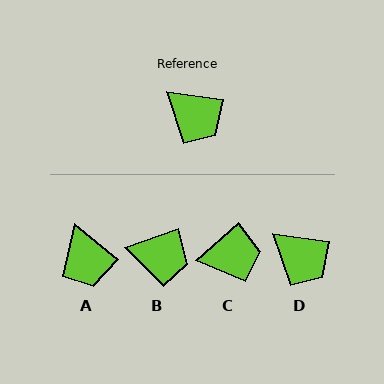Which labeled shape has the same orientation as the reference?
D.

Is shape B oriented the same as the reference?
No, it is off by about 27 degrees.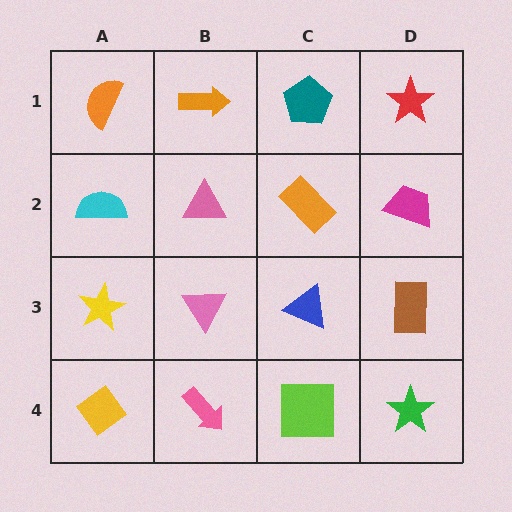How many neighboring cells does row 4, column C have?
3.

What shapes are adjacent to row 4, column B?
A pink triangle (row 3, column B), a yellow diamond (row 4, column A), a lime square (row 4, column C).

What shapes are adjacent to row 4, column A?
A yellow star (row 3, column A), a pink arrow (row 4, column B).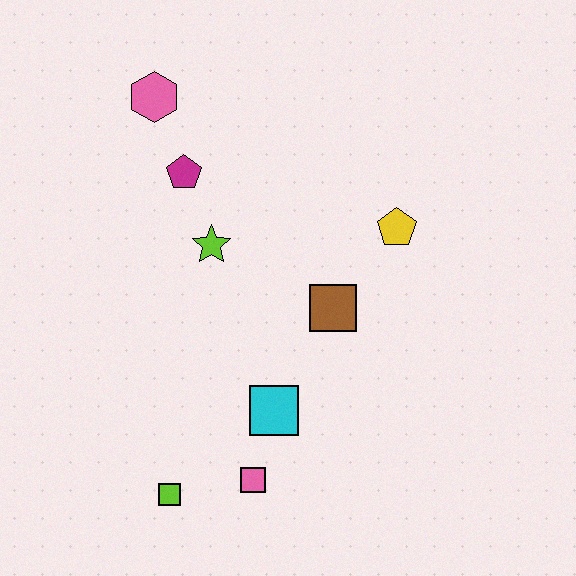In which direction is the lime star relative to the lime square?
The lime star is above the lime square.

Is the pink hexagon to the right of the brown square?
No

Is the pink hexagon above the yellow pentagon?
Yes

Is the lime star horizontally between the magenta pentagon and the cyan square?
Yes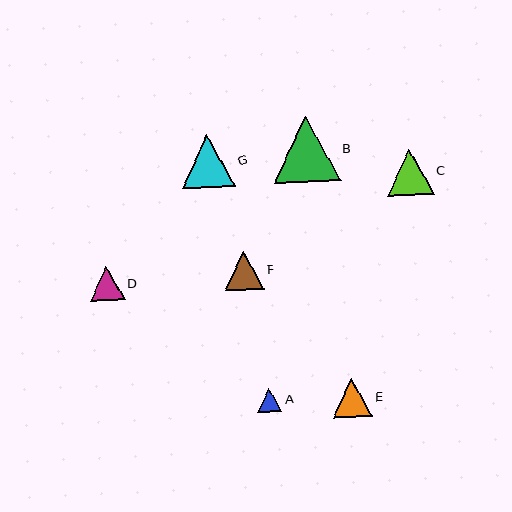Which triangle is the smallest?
Triangle A is the smallest with a size of approximately 24 pixels.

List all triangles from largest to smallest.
From largest to smallest: B, G, C, F, E, D, A.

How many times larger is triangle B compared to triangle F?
Triangle B is approximately 1.7 times the size of triangle F.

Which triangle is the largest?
Triangle B is the largest with a size of approximately 66 pixels.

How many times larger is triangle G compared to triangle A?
Triangle G is approximately 2.2 times the size of triangle A.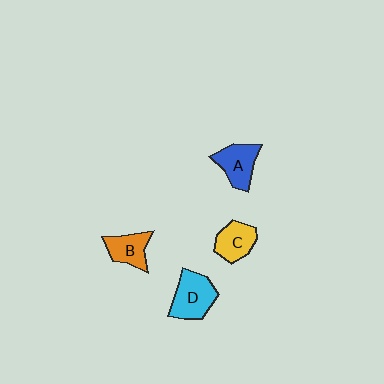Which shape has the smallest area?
Shape B (orange).